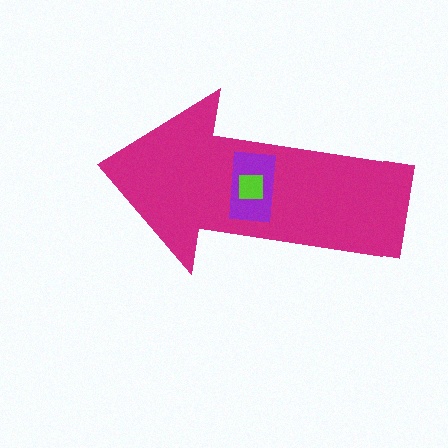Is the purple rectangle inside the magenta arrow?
Yes.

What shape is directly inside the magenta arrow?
The purple rectangle.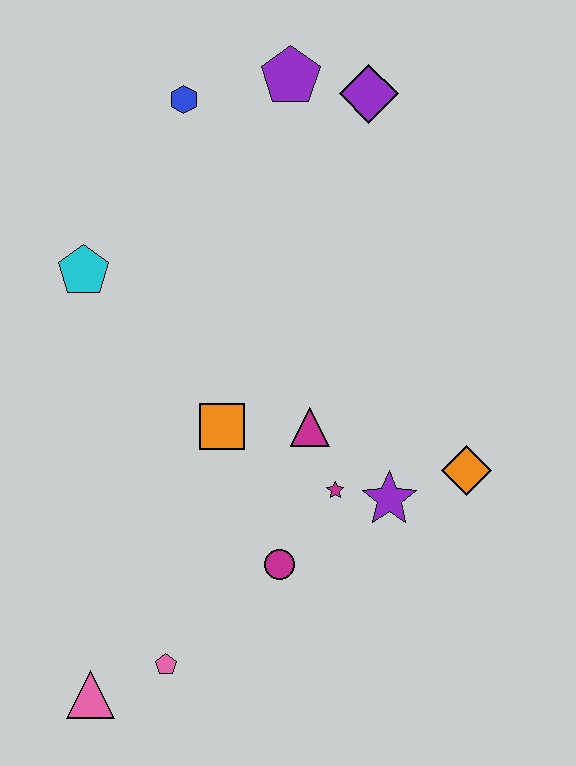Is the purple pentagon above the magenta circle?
Yes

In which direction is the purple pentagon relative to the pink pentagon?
The purple pentagon is above the pink pentagon.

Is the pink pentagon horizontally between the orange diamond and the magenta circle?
No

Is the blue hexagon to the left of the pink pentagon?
No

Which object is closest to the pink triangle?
The pink pentagon is closest to the pink triangle.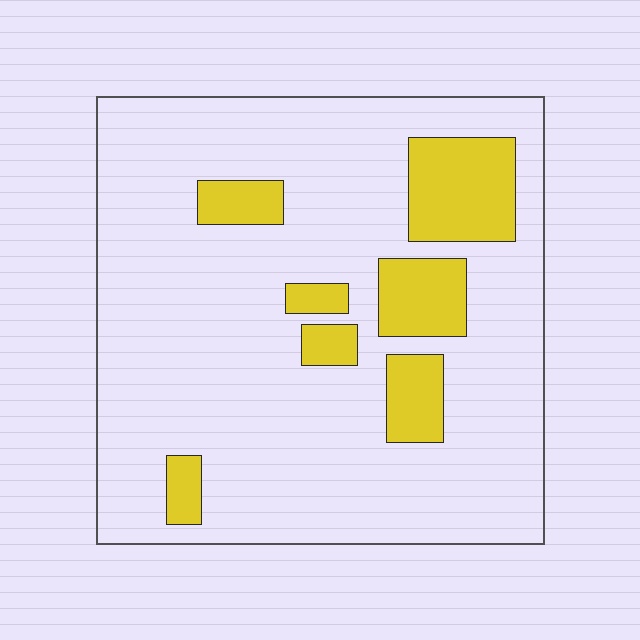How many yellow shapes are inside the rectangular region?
7.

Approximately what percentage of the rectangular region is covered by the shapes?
Approximately 15%.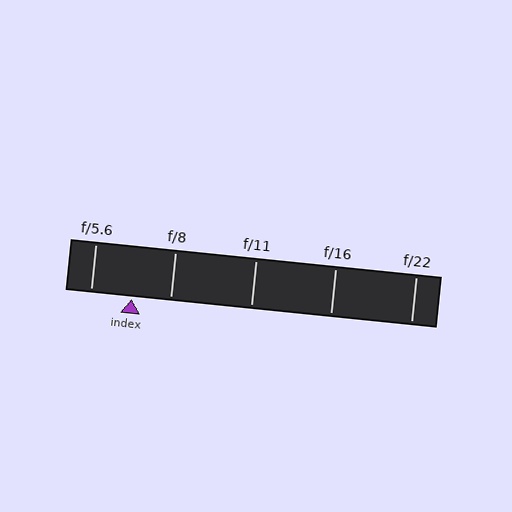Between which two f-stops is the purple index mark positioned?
The index mark is between f/5.6 and f/8.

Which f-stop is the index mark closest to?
The index mark is closest to f/8.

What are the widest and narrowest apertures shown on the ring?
The widest aperture shown is f/5.6 and the narrowest is f/22.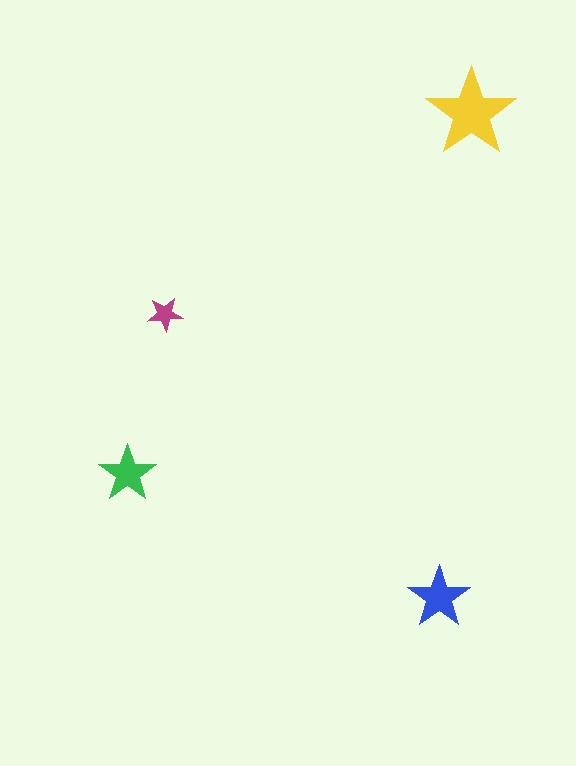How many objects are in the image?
There are 4 objects in the image.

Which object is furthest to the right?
The yellow star is rightmost.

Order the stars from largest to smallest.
the yellow one, the blue one, the green one, the magenta one.